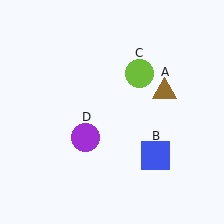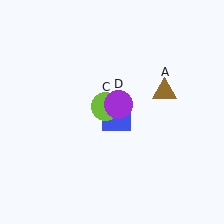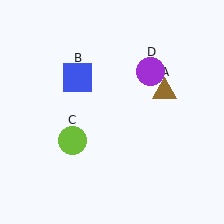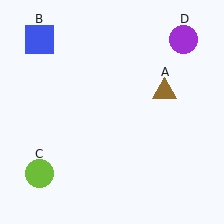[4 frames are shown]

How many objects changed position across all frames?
3 objects changed position: blue square (object B), lime circle (object C), purple circle (object D).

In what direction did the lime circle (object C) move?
The lime circle (object C) moved down and to the left.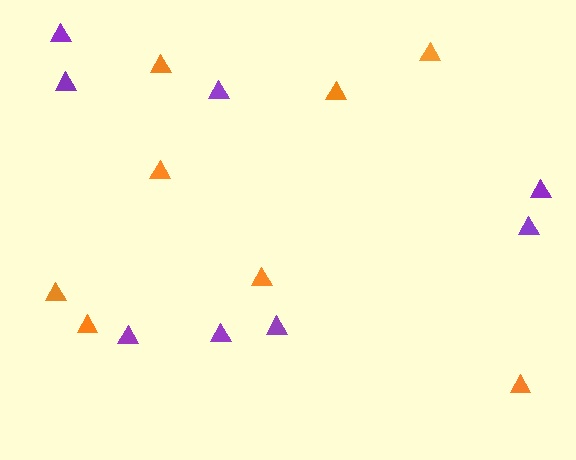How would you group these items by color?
There are 2 groups: one group of purple triangles (8) and one group of orange triangles (8).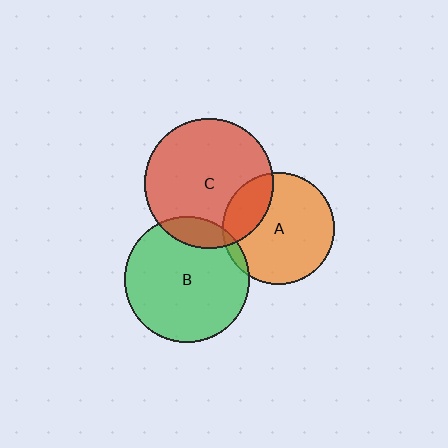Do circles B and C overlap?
Yes.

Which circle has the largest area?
Circle C (red).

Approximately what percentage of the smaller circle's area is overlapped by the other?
Approximately 15%.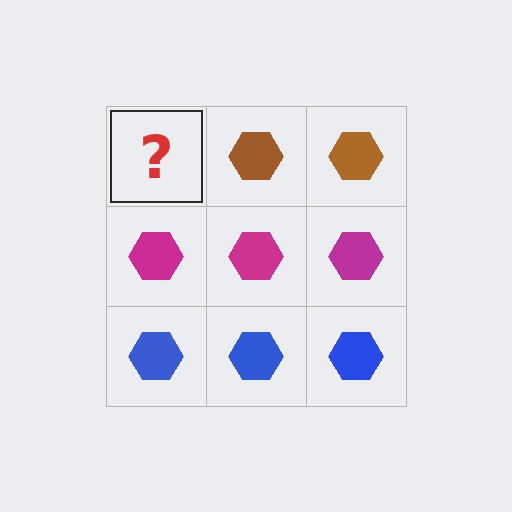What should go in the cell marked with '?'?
The missing cell should contain a brown hexagon.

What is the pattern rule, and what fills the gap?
The rule is that each row has a consistent color. The gap should be filled with a brown hexagon.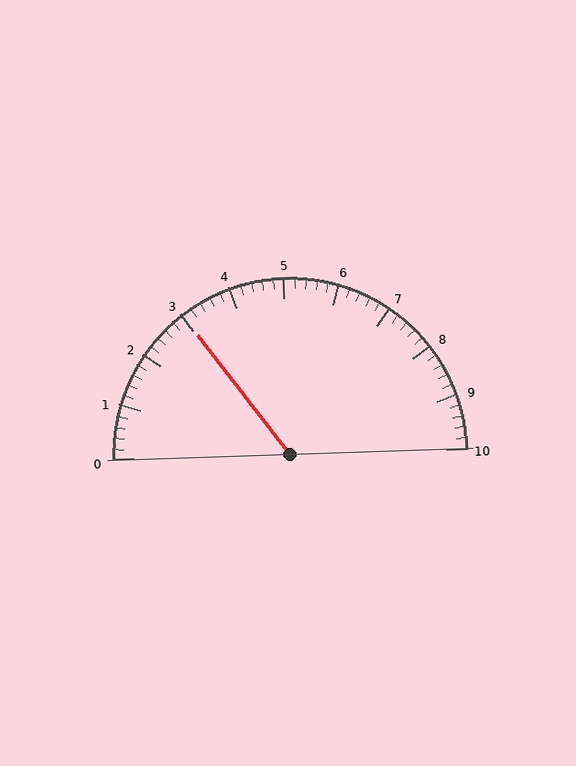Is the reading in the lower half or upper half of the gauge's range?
The reading is in the lower half of the range (0 to 10).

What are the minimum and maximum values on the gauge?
The gauge ranges from 0 to 10.